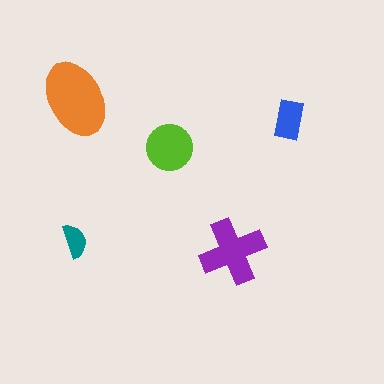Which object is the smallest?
The teal semicircle.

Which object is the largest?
The orange ellipse.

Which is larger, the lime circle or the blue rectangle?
The lime circle.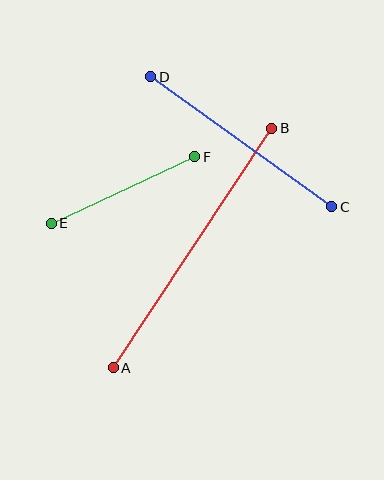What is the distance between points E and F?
The distance is approximately 158 pixels.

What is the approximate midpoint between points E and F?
The midpoint is at approximately (123, 190) pixels.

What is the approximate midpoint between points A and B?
The midpoint is at approximately (192, 248) pixels.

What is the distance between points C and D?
The distance is approximately 223 pixels.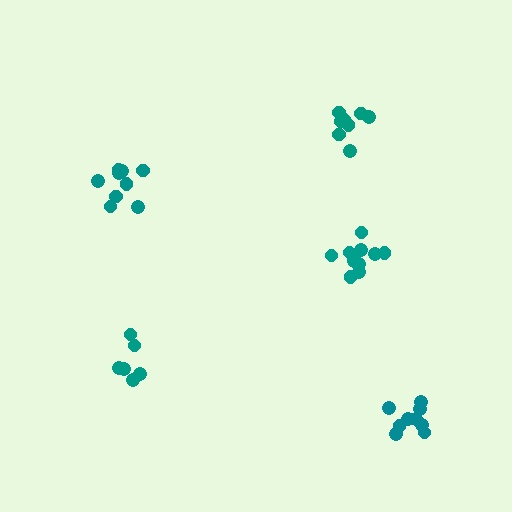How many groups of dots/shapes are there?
There are 5 groups.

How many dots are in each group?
Group 1: 9 dots, Group 2: 10 dots, Group 3: 6 dots, Group 4: 8 dots, Group 5: 9 dots (42 total).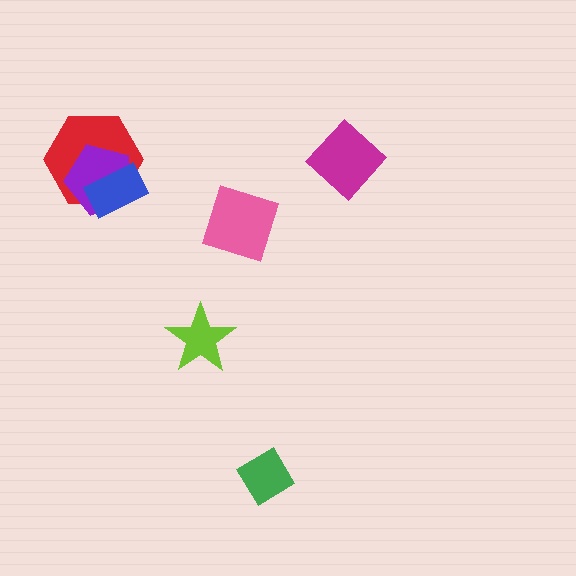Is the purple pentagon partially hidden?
Yes, it is partially covered by another shape.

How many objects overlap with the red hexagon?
2 objects overlap with the red hexagon.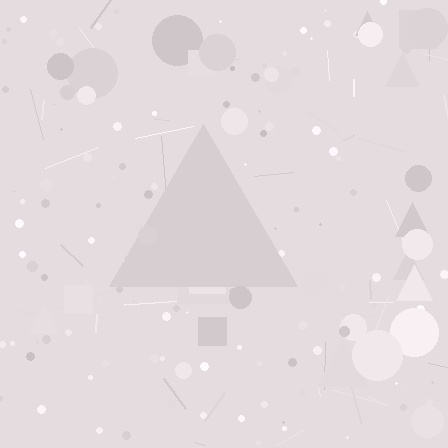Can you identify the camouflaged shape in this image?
The camouflaged shape is a triangle.